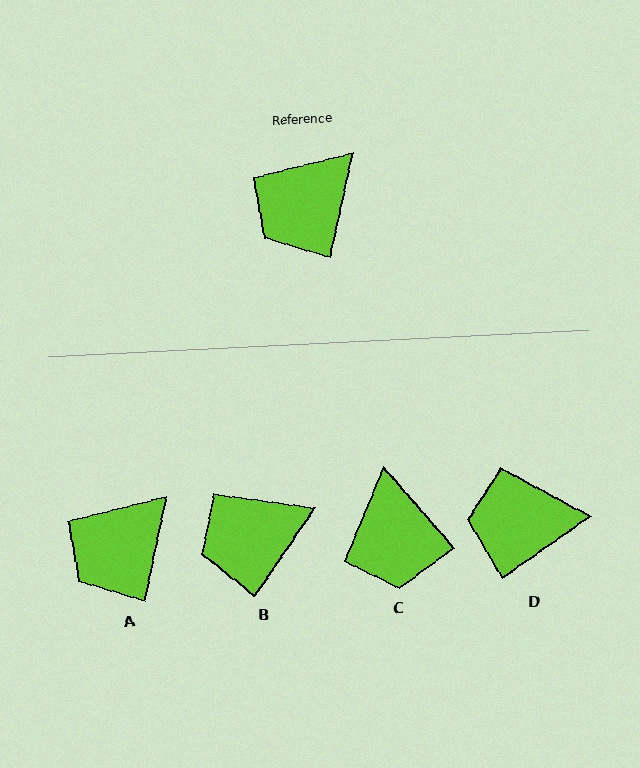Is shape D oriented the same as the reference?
No, it is off by about 43 degrees.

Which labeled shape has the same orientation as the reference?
A.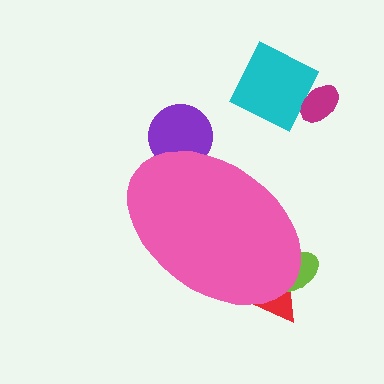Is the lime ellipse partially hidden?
Yes, the lime ellipse is partially hidden behind the pink ellipse.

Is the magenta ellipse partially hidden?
No, the magenta ellipse is fully visible.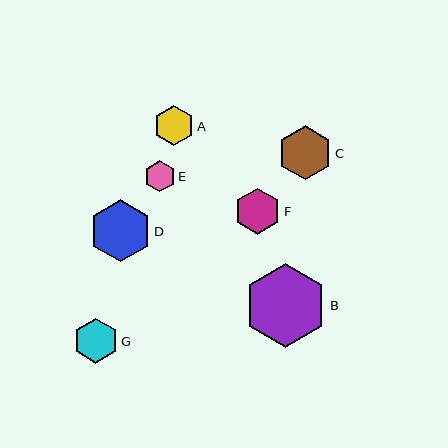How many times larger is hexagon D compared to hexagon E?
Hexagon D is approximately 2.0 times the size of hexagon E.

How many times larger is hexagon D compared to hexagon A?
Hexagon D is approximately 1.6 times the size of hexagon A.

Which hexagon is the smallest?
Hexagon E is the smallest with a size of approximately 31 pixels.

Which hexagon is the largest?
Hexagon B is the largest with a size of approximately 83 pixels.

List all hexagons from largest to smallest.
From largest to smallest: B, D, C, F, G, A, E.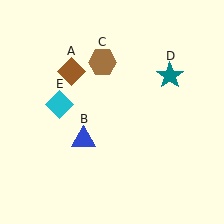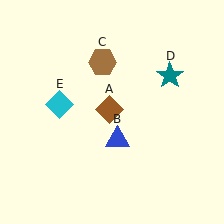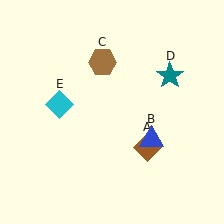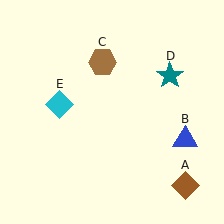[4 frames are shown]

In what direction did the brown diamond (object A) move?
The brown diamond (object A) moved down and to the right.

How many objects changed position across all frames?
2 objects changed position: brown diamond (object A), blue triangle (object B).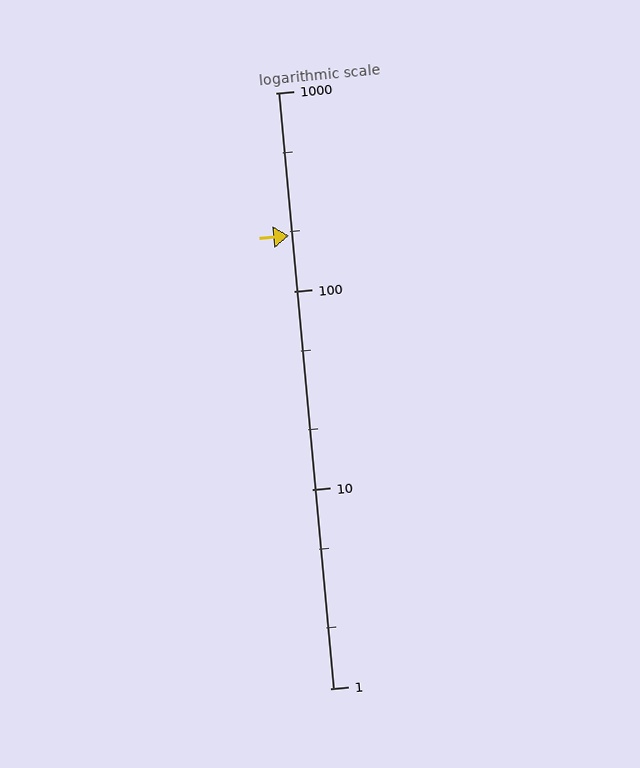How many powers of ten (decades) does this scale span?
The scale spans 3 decades, from 1 to 1000.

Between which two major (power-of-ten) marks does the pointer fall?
The pointer is between 100 and 1000.